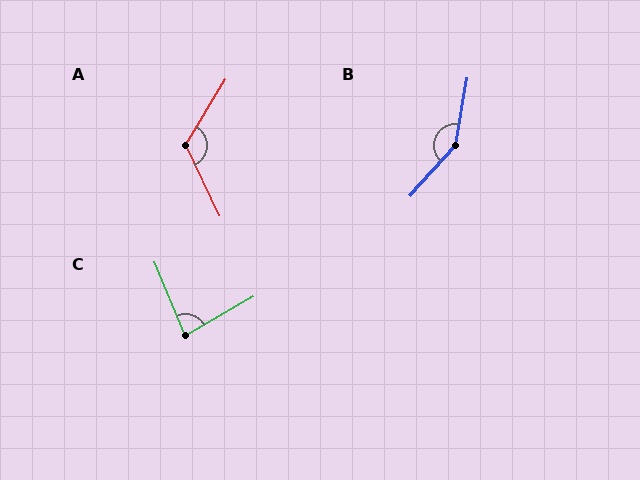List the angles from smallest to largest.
C (83°), A (123°), B (147°).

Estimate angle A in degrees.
Approximately 123 degrees.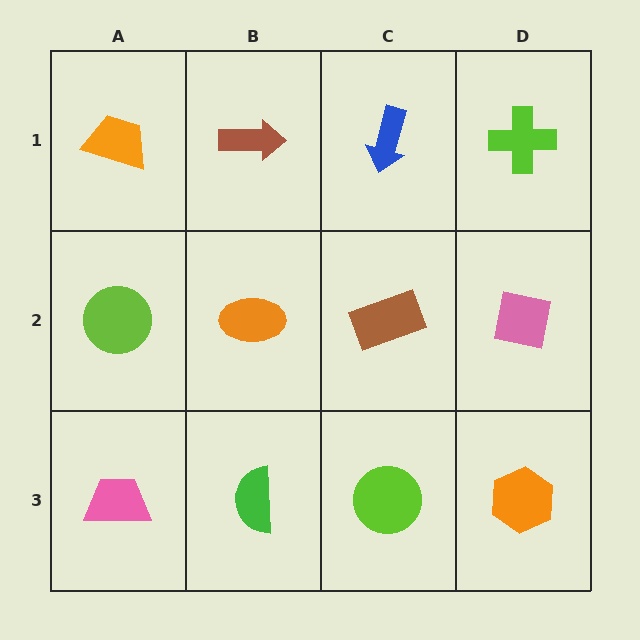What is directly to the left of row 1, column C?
A brown arrow.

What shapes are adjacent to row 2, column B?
A brown arrow (row 1, column B), a green semicircle (row 3, column B), a lime circle (row 2, column A), a brown rectangle (row 2, column C).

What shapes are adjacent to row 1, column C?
A brown rectangle (row 2, column C), a brown arrow (row 1, column B), a lime cross (row 1, column D).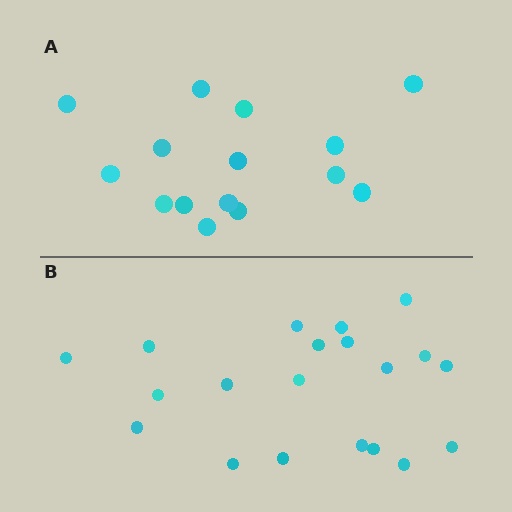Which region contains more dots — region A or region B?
Region B (the bottom region) has more dots.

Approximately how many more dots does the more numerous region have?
Region B has about 5 more dots than region A.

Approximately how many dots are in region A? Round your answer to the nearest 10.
About 20 dots. (The exact count is 15, which rounds to 20.)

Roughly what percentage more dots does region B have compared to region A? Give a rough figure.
About 35% more.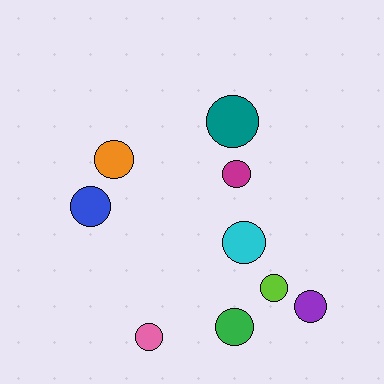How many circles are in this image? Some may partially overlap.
There are 9 circles.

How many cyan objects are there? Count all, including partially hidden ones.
There is 1 cyan object.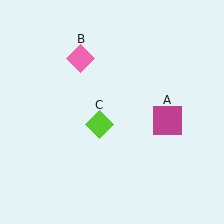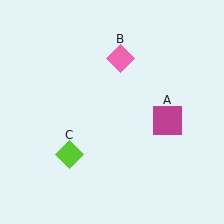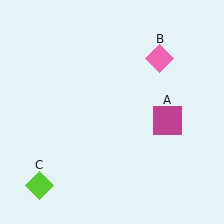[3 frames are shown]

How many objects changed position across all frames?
2 objects changed position: pink diamond (object B), lime diamond (object C).